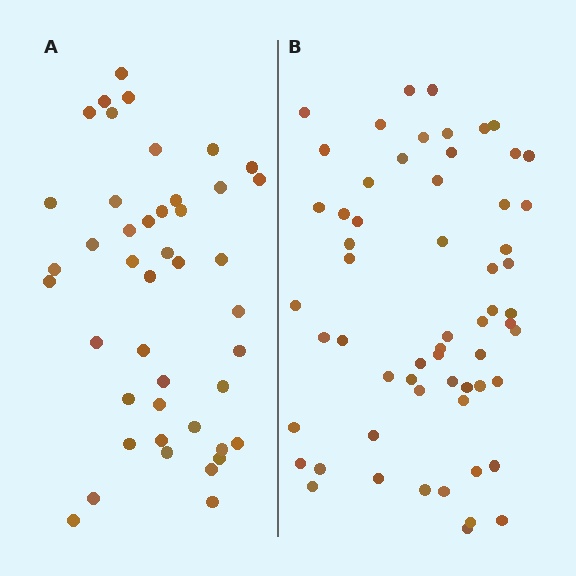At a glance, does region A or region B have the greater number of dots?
Region B (the right region) has more dots.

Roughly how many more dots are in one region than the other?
Region B has approximately 15 more dots than region A.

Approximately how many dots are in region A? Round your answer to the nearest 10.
About 40 dots. (The exact count is 44, which rounds to 40.)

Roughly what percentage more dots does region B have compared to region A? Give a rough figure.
About 35% more.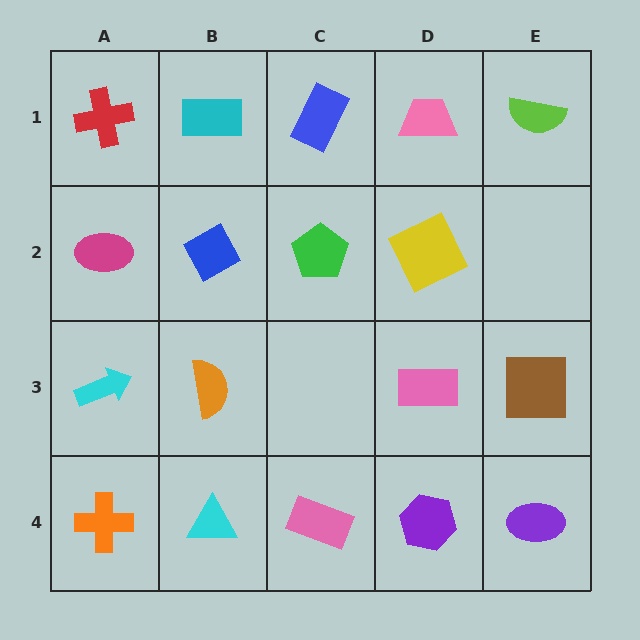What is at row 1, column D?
A pink trapezoid.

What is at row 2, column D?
A yellow square.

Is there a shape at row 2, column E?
No, that cell is empty.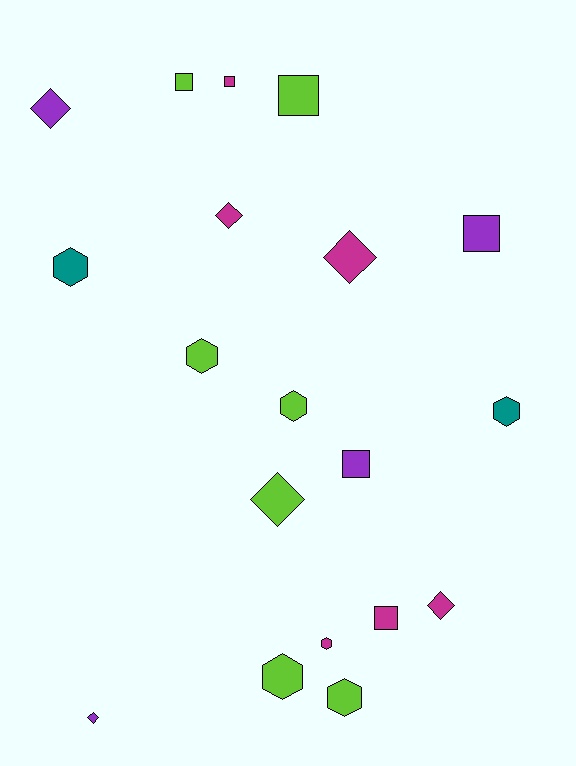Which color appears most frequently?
Lime, with 7 objects.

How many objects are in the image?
There are 19 objects.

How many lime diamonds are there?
There is 1 lime diamond.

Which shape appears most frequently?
Hexagon, with 7 objects.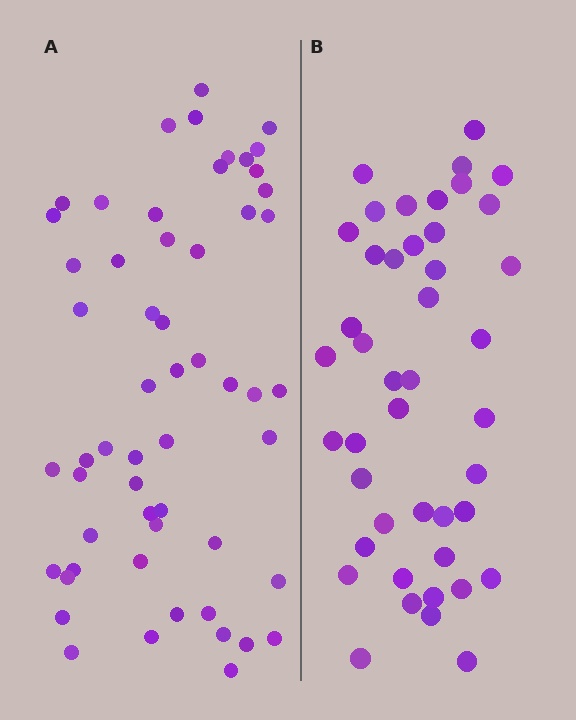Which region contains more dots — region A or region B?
Region A (the left region) has more dots.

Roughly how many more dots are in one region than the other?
Region A has roughly 12 or so more dots than region B.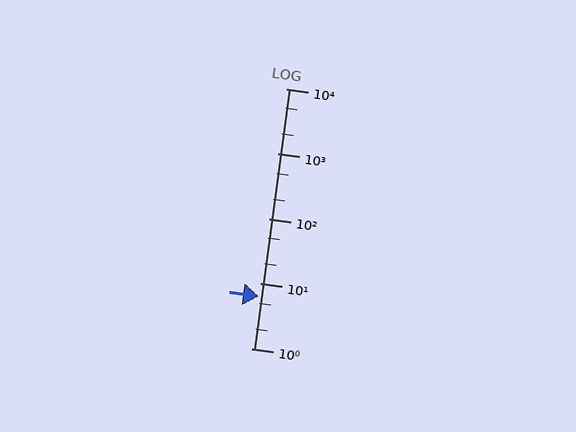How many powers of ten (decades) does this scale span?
The scale spans 4 decades, from 1 to 10000.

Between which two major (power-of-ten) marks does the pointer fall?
The pointer is between 1 and 10.